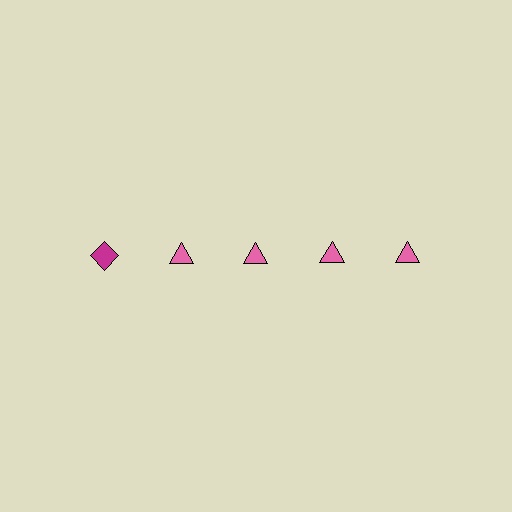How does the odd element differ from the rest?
It differs in both color (magenta instead of pink) and shape (diamond instead of triangle).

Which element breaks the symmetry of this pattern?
The magenta diamond in the top row, leftmost column breaks the symmetry. All other shapes are pink triangles.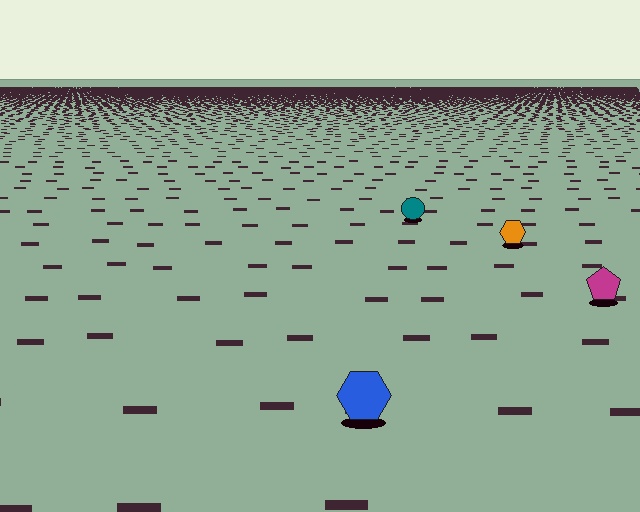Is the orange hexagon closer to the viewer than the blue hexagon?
No. The blue hexagon is closer — you can tell from the texture gradient: the ground texture is coarser near it.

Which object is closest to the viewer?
The blue hexagon is closest. The texture marks near it are larger and more spread out.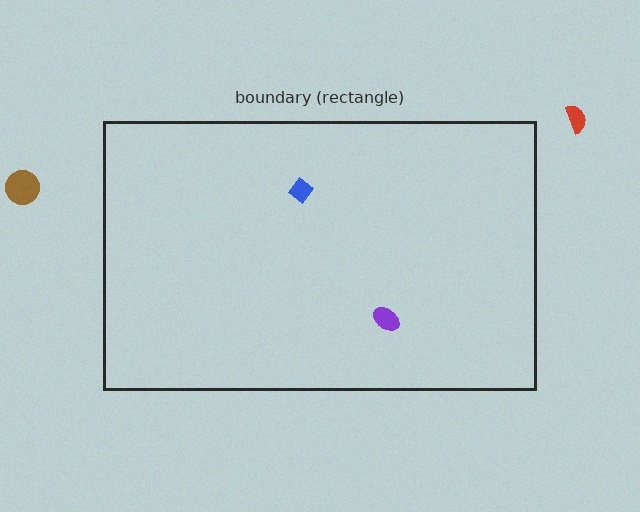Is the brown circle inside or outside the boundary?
Outside.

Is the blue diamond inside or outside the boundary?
Inside.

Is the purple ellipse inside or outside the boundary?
Inside.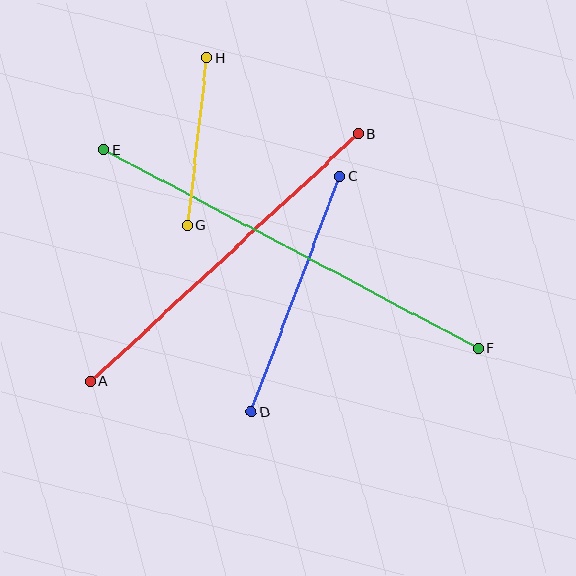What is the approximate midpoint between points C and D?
The midpoint is at approximately (295, 294) pixels.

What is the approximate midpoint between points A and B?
The midpoint is at approximately (224, 258) pixels.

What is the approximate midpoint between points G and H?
The midpoint is at approximately (197, 142) pixels.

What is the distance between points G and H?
The distance is approximately 169 pixels.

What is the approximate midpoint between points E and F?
The midpoint is at approximately (291, 249) pixels.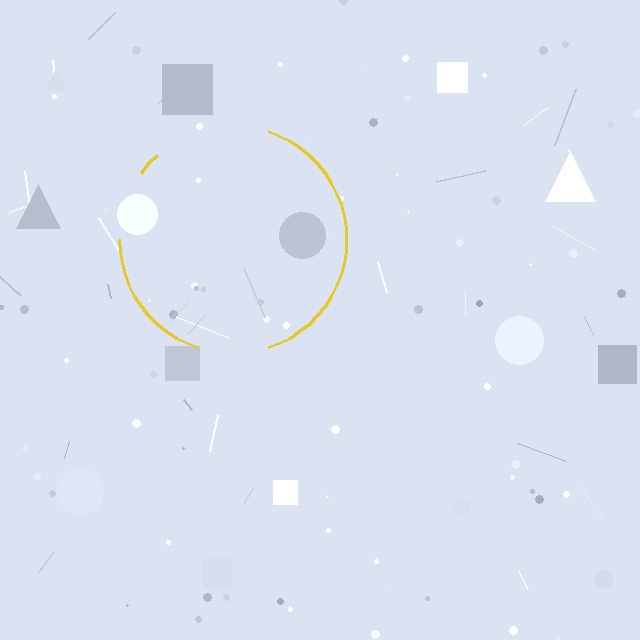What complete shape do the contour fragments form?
The contour fragments form a circle.